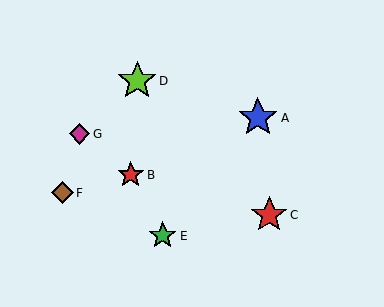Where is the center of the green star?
The center of the green star is at (163, 236).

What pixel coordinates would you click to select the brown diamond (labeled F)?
Click at (63, 193) to select the brown diamond F.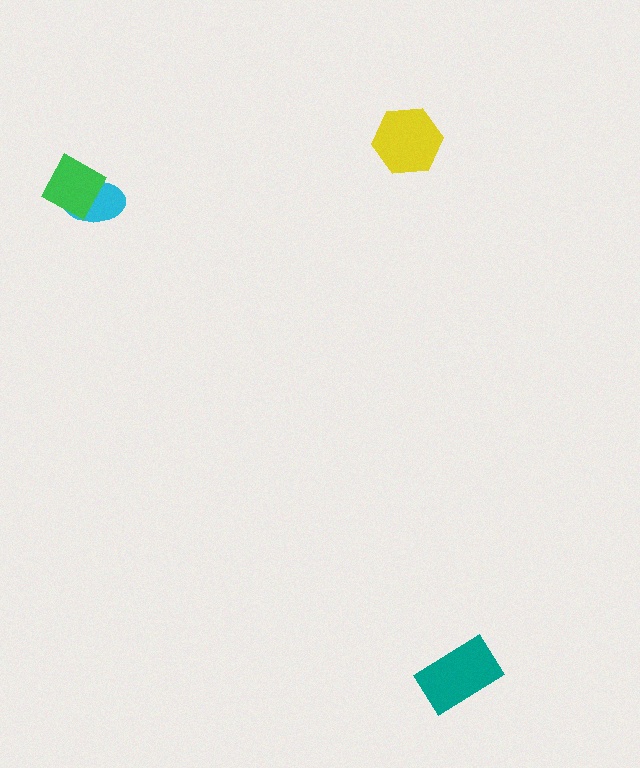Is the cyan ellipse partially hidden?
Yes, it is partially covered by another shape.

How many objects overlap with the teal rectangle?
0 objects overlap with the teal rectangle.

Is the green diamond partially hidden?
No, no other shape covers it.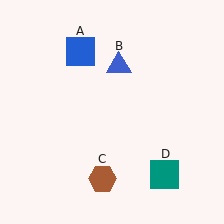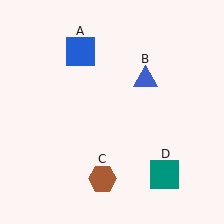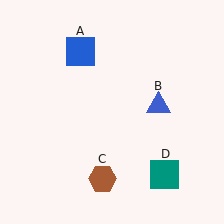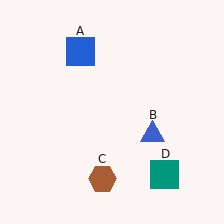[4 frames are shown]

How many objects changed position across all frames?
1 object changed position: blue triangle (object B).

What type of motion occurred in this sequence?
The blue triangle (object B) rotated clockwise around the center of the scene.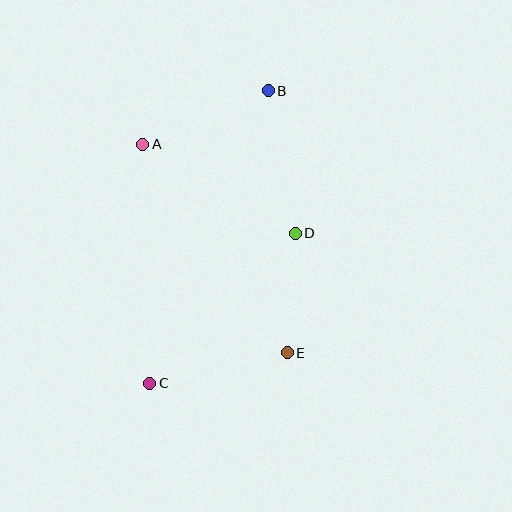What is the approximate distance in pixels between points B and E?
The distance between B and E is approximately 262 pixels.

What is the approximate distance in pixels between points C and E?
The distance between C and E is approximately 141 pixels.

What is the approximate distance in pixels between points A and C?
The distance between A and C is approximately 239 pixels.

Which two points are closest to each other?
Points D and E are closest to each other.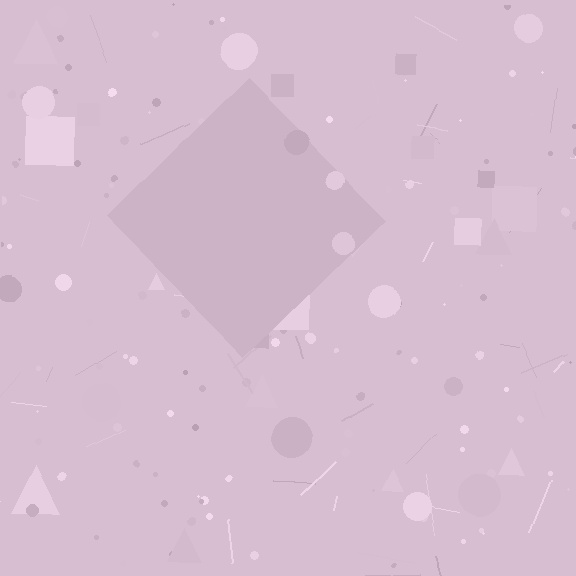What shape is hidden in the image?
A diamond is hidden in the image.